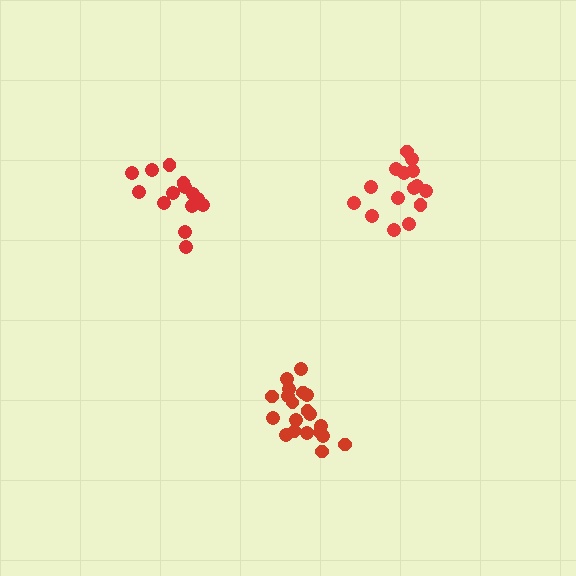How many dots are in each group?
Group 1: 20 dots, Group 2: 14 dots, Group 3: 15 dots (49 total).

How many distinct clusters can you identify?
There are 3 distinct clusters.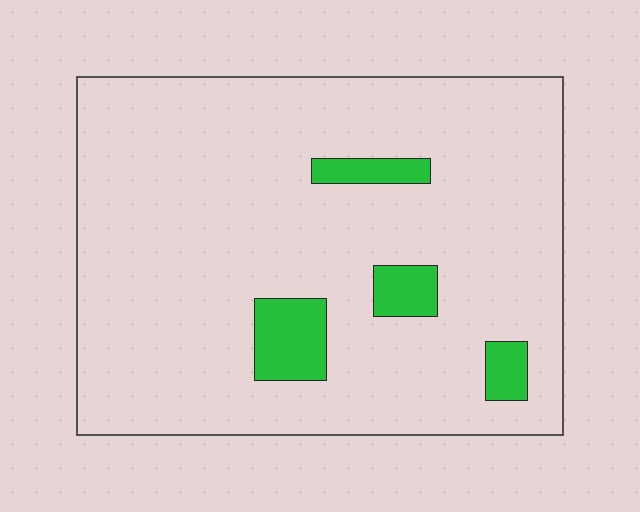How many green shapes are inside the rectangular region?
4.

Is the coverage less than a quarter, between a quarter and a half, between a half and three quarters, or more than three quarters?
Less than a quarter.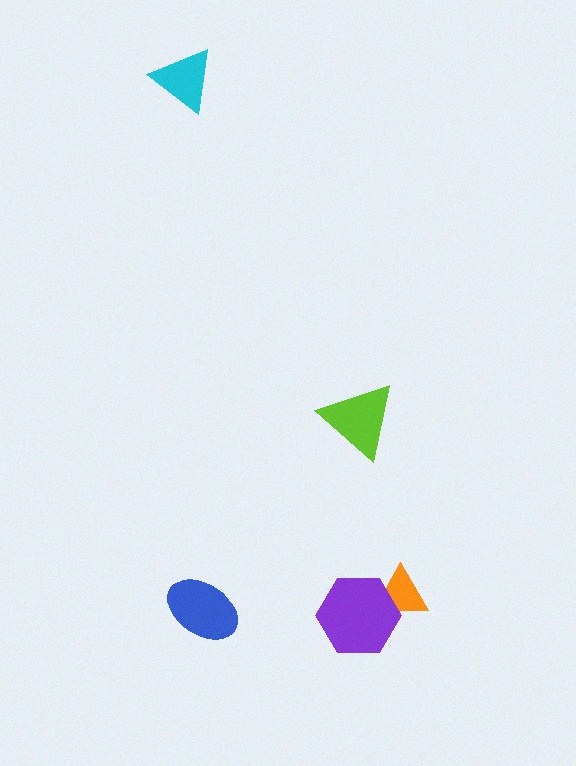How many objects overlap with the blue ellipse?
0 objects overlap with the blue ellipse.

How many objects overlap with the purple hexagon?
1 object overlaps with the purple hexagon.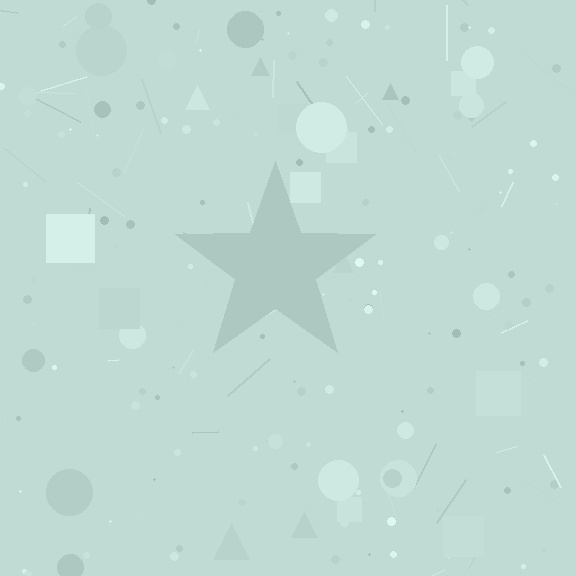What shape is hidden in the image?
A star is hidden in the image.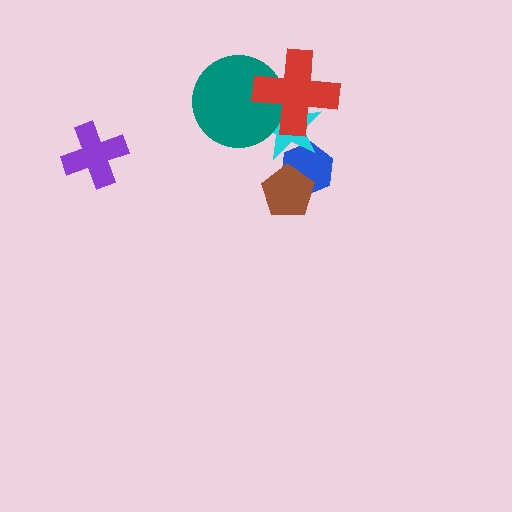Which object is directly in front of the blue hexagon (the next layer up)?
The cyan star is directly in front of the blue hexagon.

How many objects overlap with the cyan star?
3 objects overlap with the cyan star.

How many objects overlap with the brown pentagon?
1 object overlaps with the brown pentagon.